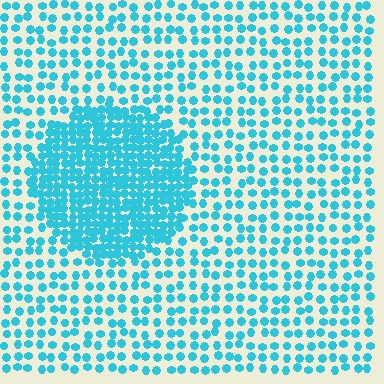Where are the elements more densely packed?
The elements are more densely packed inside the circle boundary.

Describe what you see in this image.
The image contains small cyan elements arranged at two different densities. A circle-shaped region is visible where the elements are more densely packed than the surrounding area.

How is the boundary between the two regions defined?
The boundary is defined by a change in element density (approximately 2.4x ratio). All elements are the same color, size, and shape.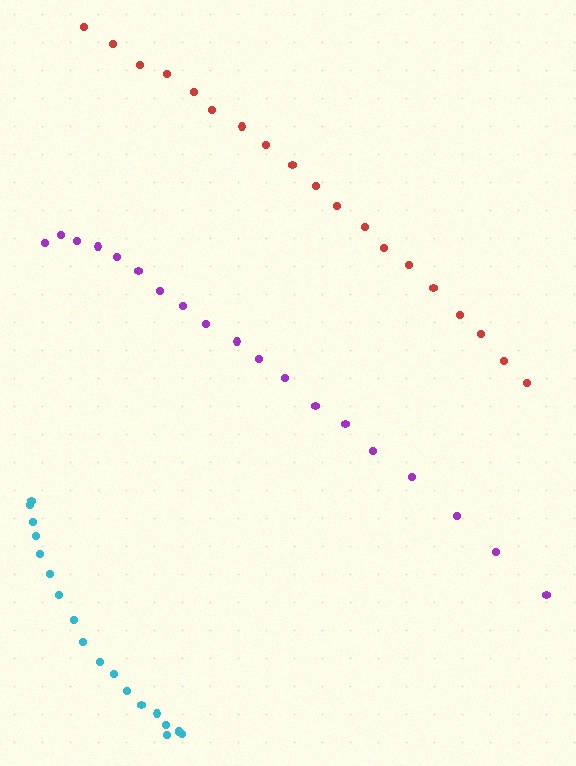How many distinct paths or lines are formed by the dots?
There are 3 distinct paths.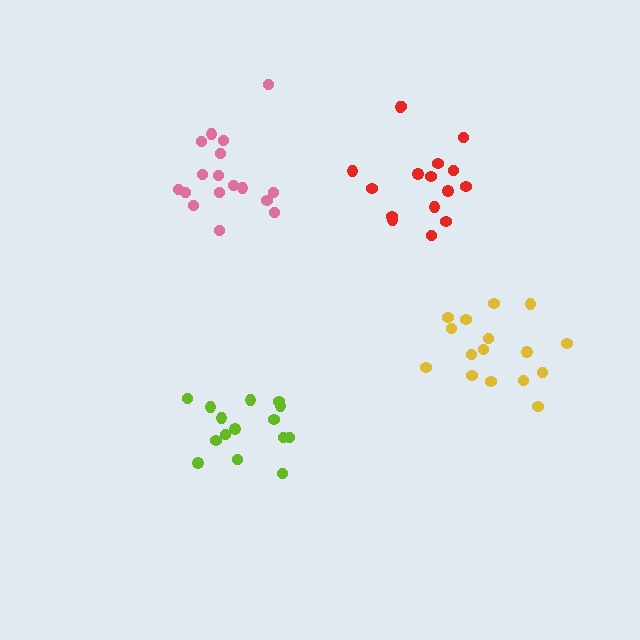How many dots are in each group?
Group 1: 16 dots, Group 2: 15 dots, Group 3: 16 dots, Group 4: 17 dots (64 total).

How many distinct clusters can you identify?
There are 4 distinct clusters.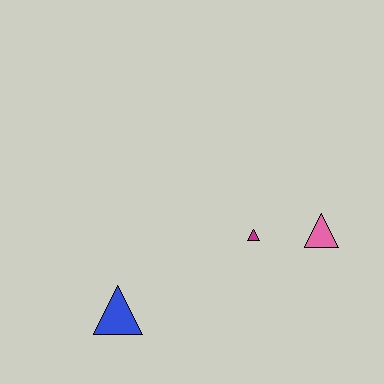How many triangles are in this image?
There are 3 triangles.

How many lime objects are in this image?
There are no lime objects.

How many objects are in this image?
There are 3 objects.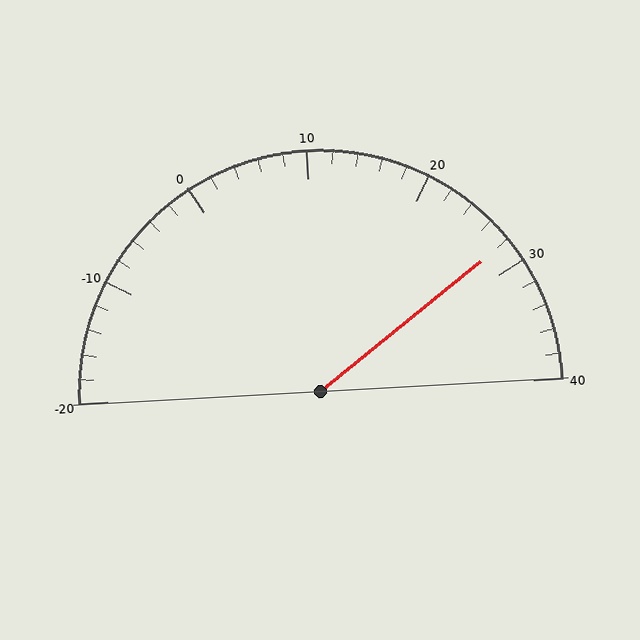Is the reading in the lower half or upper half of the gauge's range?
The reading is in the upper half of the range (-20 to 40).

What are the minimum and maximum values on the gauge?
The gauge ranges from -20 to 40.